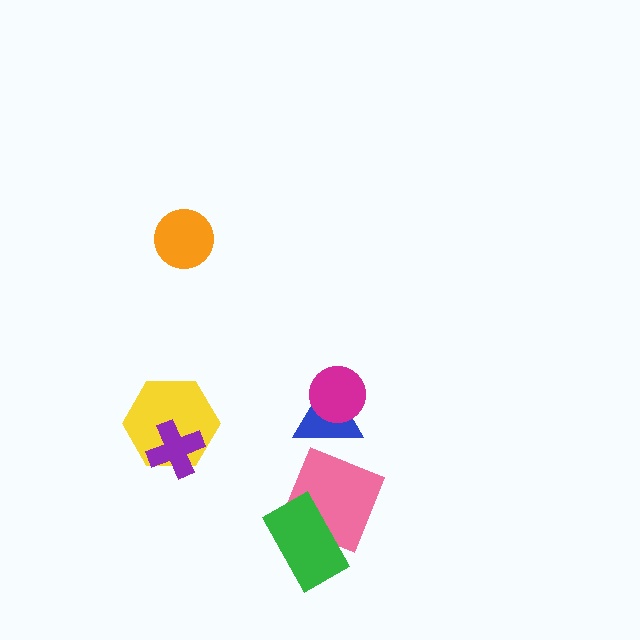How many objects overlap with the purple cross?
1 object overlaps with the purple cross.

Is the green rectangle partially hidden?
No, no other shape covers it.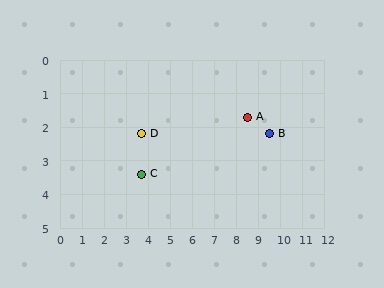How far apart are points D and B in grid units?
Points D and B are about 5.8 grid units apart.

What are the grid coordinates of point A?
Point A is at approximately (8.5, 1.7).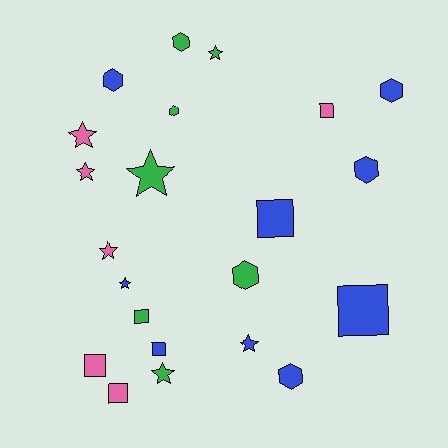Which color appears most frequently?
Blue, with 9 objects.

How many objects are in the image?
There are 22 objects.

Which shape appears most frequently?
Star, with 8 objects.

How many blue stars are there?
There are 2 blue stars.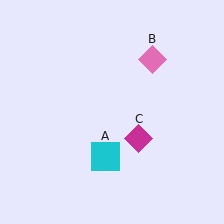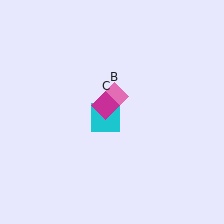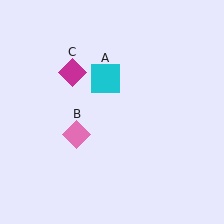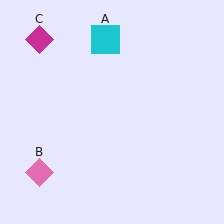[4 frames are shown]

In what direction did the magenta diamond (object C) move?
The magenta diamond (object C) moved up and to the left.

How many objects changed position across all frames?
3 objects changed position: cyan square (object A), pink diamond (object B), magenta diamond (object C).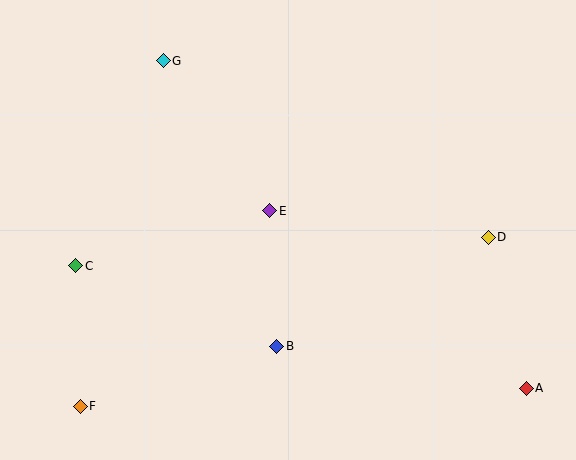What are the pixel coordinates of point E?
Point E is at (270, 211).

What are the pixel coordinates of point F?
Point F is at (80, 406).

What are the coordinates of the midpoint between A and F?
The midpoint between A and F is at (303, 397).